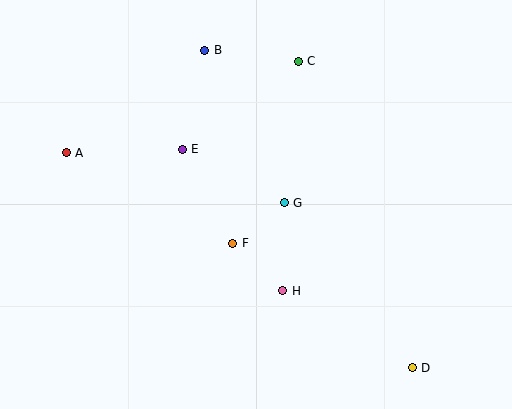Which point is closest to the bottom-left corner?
Point A is closest to the bottom-left corner.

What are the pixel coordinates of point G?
Point G is at (284, 203).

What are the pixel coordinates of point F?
Point F is at (233, 243).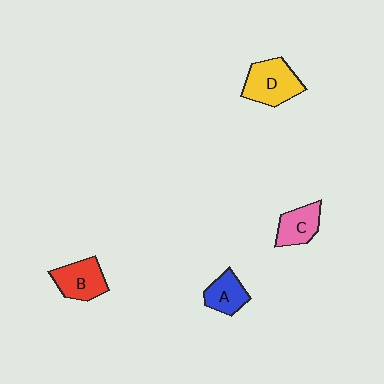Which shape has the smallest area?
Shape A (blue).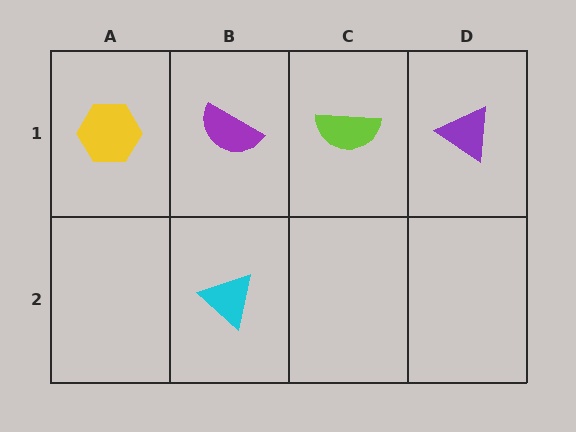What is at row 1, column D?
A purple triangle.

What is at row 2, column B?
A cyan triangle.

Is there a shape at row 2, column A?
No, that cell is empty.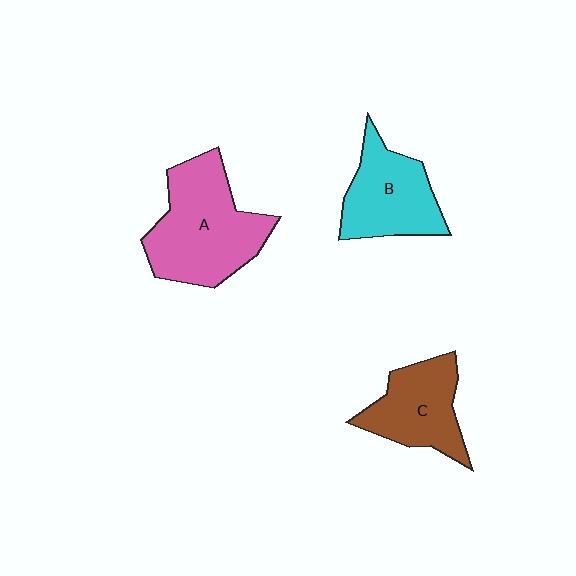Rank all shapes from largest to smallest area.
From largest to smallest: A (pink), B (cyan), C (brown).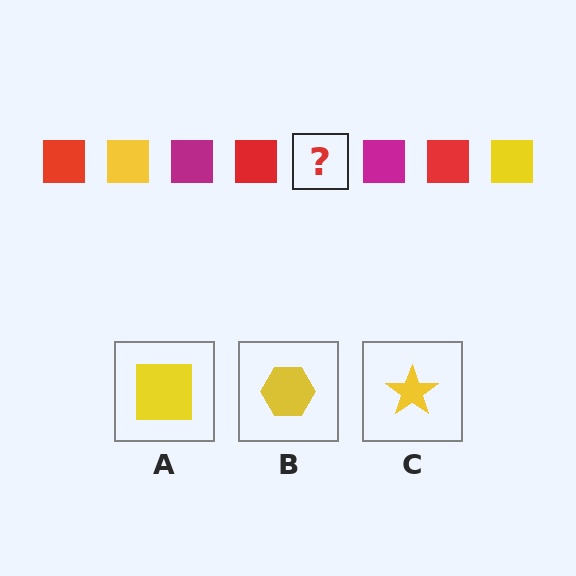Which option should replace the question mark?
Option A.